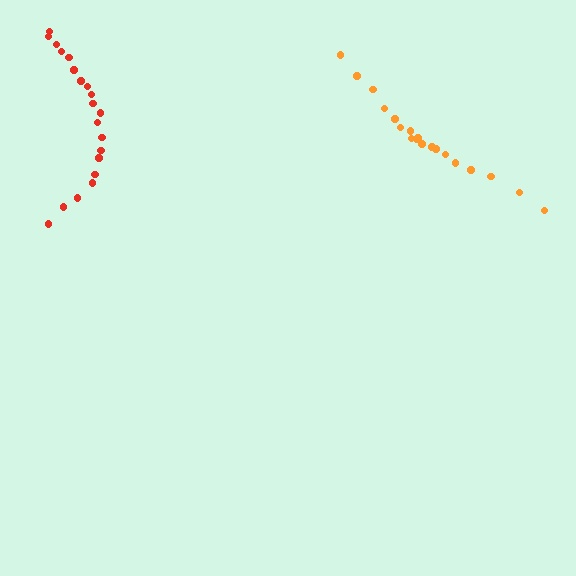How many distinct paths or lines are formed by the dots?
There are 2 distinct paths.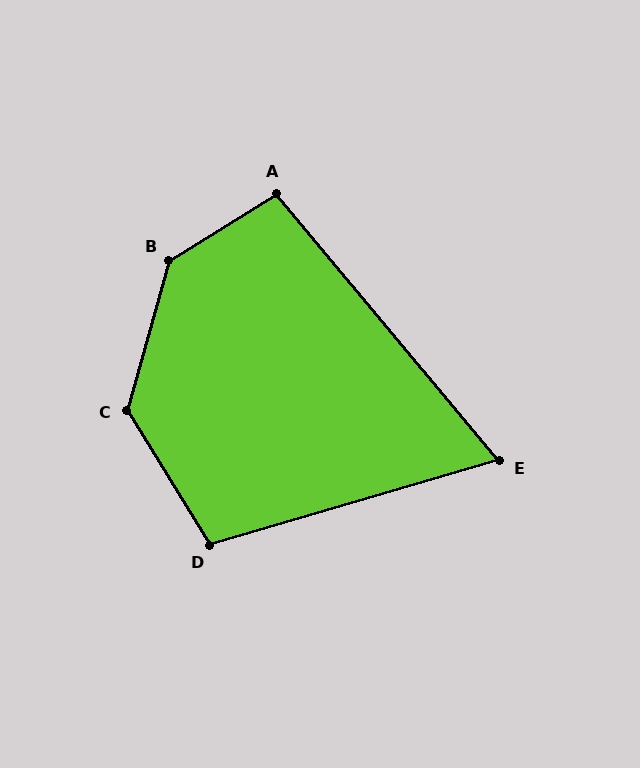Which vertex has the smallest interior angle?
E, at approximately 66 degrees.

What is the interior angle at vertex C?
Approximately 133 degrees (obtuse).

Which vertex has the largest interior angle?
B, at approximately 138 degrees.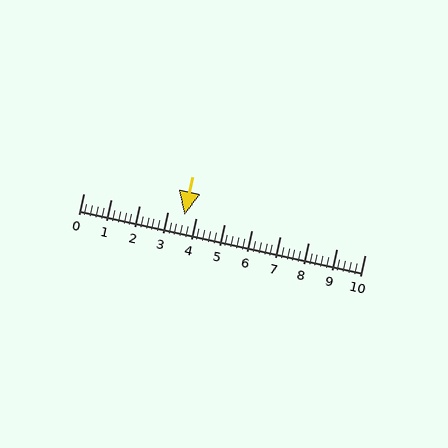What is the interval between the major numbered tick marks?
The major tick marks are spaced 1 units apart.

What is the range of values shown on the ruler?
The ruler shows values from 0 to 10.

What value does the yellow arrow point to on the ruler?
The yellow arrow points to approximately 3.6.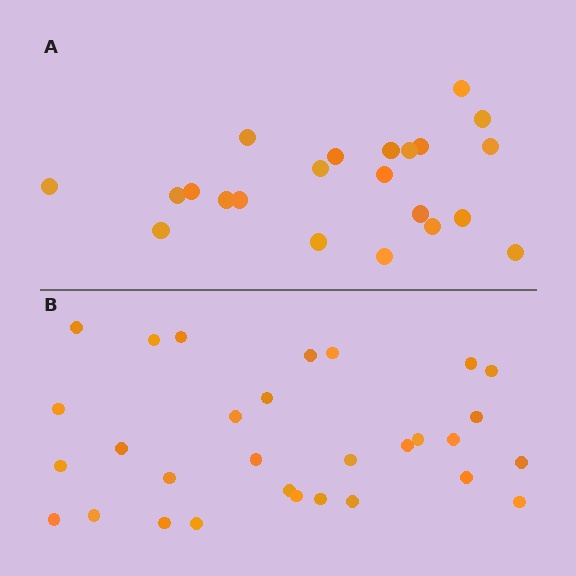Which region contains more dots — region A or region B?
Region B (the bottom region) has more dots.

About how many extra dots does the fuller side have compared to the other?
Region B has roughly 8 or so more dots than region A.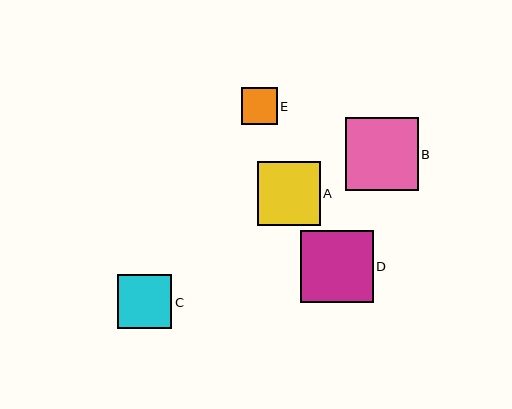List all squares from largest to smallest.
From largest to smallest: B, D, A, C, E.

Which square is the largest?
Square B is the largest with a size of approximately 73 pixels.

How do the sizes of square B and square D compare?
Square B and square D are approximately the same size.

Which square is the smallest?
Square E is the smallest with a size of approximately 36 pixels.